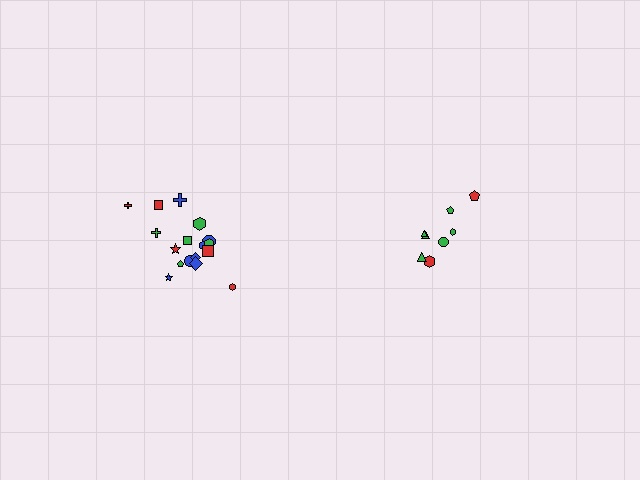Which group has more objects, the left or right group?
The left group.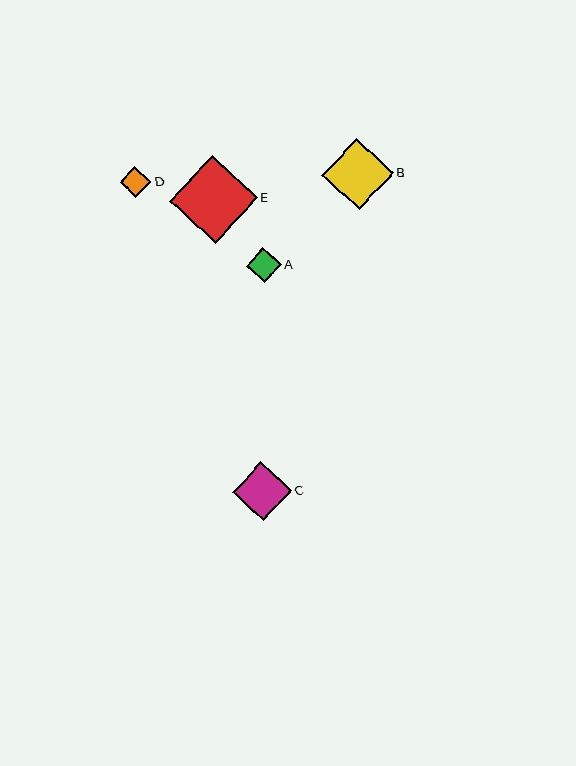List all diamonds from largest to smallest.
From largest to smallest: E, B, C, A, D.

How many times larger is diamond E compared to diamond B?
Diamond E is approximately 1.2 times the size of diamond B.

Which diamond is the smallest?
Diamond D is the smallest with a size of approximately 31 pixels.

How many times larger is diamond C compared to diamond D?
Diamond C is approximately 1.9 times the size of diamond D.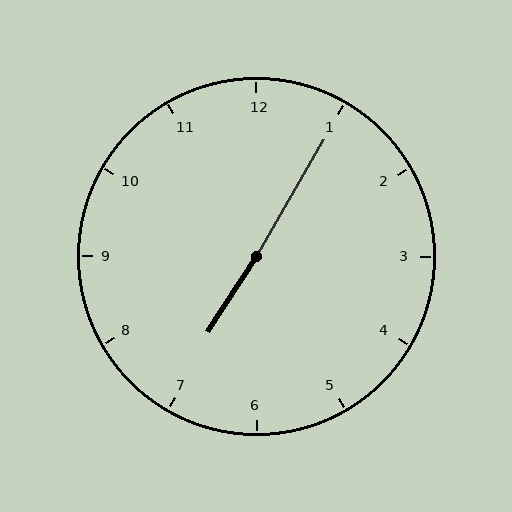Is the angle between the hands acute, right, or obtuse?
It is obtuse.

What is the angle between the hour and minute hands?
Approximately 178 degrees.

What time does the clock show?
7:05.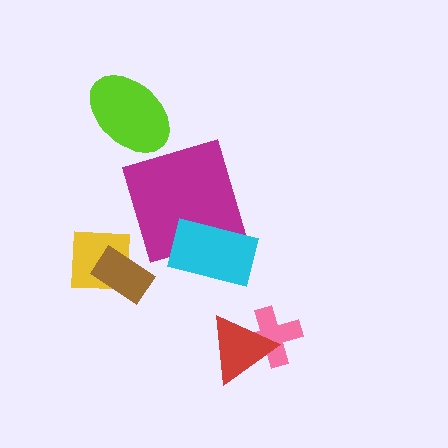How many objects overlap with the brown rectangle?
1 object overlaps with the brown rectangle.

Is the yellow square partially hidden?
Yes, it is partially covered by another shape.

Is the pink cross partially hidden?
Yes, it is partially covered by another shape.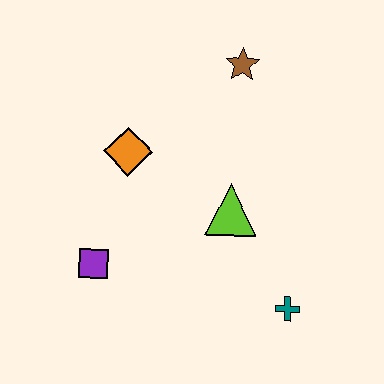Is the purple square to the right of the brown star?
No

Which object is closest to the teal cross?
The lime triangle is closest to the teal cross.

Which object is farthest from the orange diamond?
The teal cross is farthest from the orange diamond.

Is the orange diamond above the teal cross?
Yes